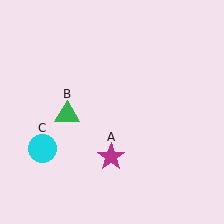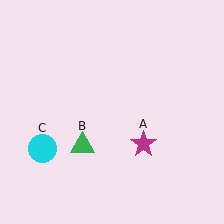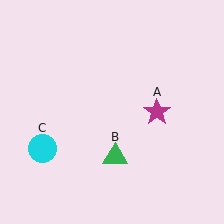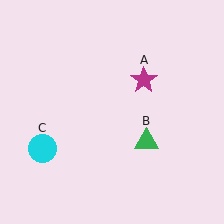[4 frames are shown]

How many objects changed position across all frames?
2 objects changed position: magenta star (object A), green triangle (object B).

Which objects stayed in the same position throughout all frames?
Cyan circle (object C) remained stationary.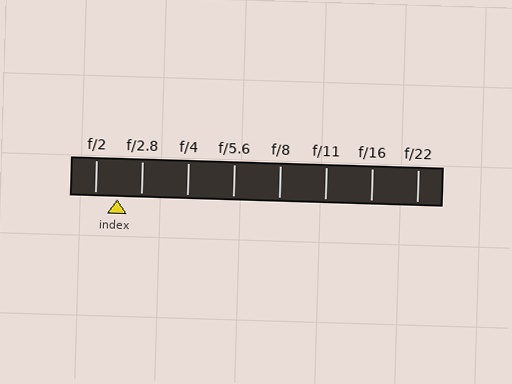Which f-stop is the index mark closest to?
The index mark is closest to f/2.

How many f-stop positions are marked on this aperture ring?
There are 8 f-stop positions marked.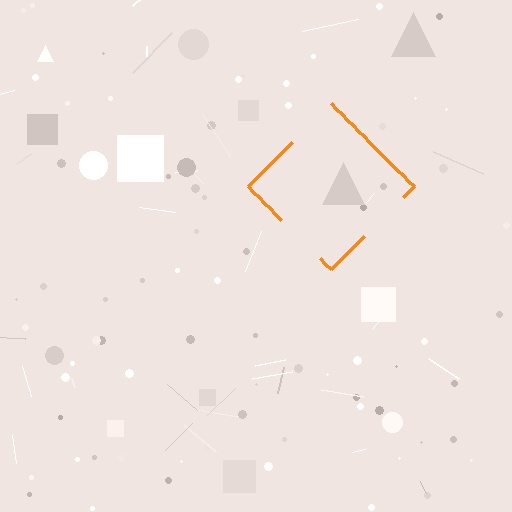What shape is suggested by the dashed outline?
The dashed outline suggests a diamond.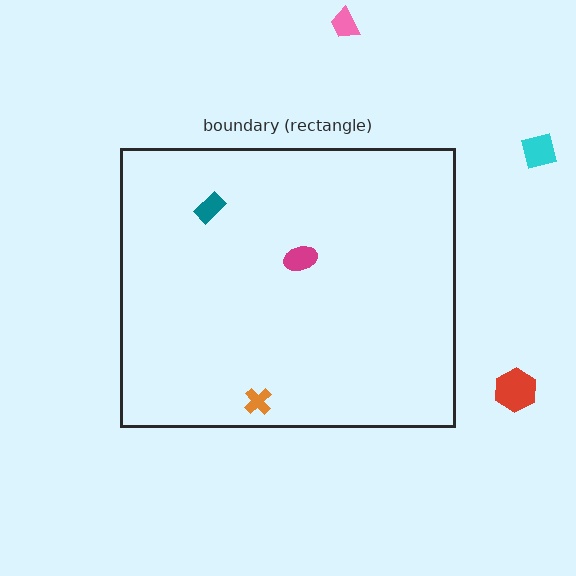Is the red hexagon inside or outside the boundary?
Outside.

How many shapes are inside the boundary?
3 inside, 3 outside.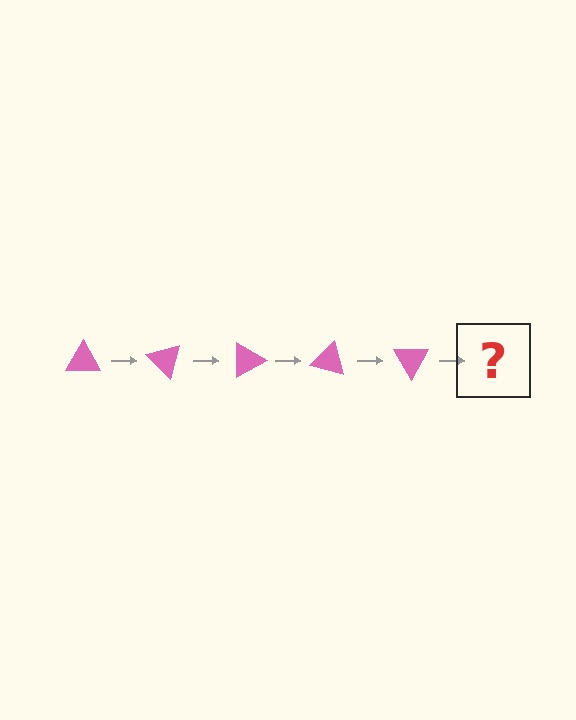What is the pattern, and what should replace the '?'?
The pattern is that the triangle rotates 45 degrees each step. The '?' should be a pink triangle rotated 225 degrees.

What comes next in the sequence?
The next element should be a pink triangle rotated 225 degrees.